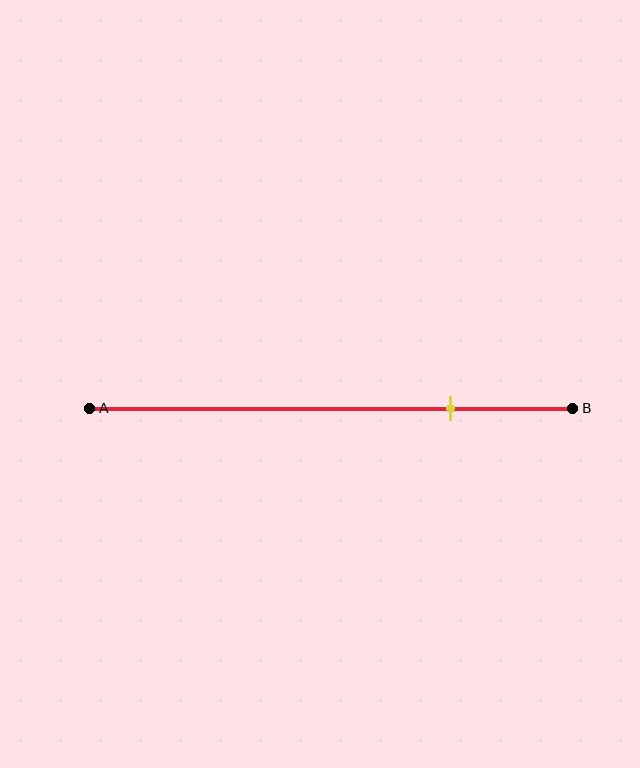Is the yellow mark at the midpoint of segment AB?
No, the mark is at about 75% from A, not at the 50% midpoint.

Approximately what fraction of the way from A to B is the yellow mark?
The yellow mark is approximately 75% of the way from A to B.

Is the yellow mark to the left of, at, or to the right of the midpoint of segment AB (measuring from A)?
The yellow mark is to the right of the midpoint of segment AB.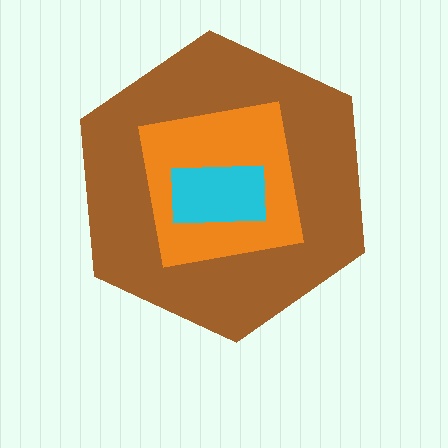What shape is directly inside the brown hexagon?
The orange square.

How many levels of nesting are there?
3.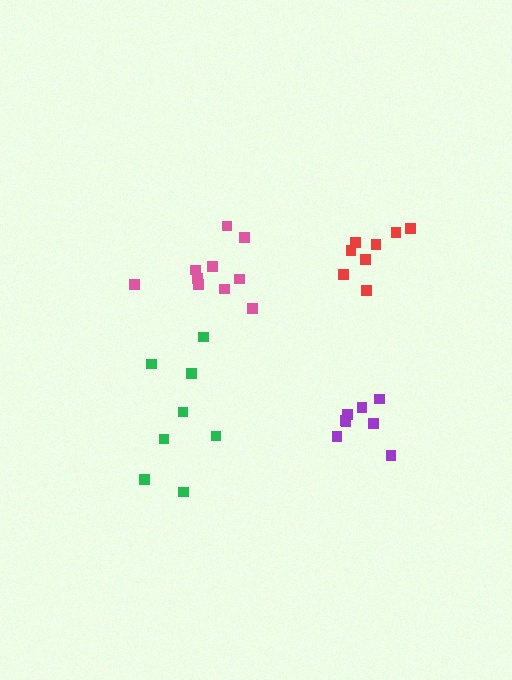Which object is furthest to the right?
The red cluster is rightmost.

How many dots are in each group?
Group 1: 10 dots, Group 2: 8 dots, Group 3: 8 dots, Group 4: 8 dots (34 total).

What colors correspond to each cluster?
The clusters are colored: pink, green, purple, red.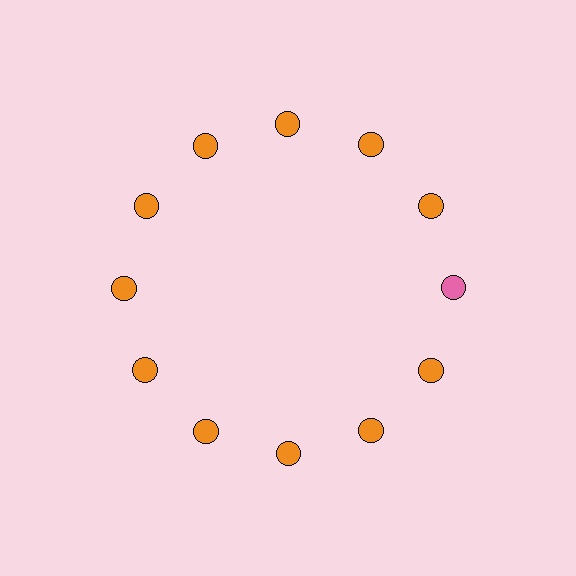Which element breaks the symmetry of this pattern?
The pink circle at roughly the 3 o'clock position breaks the symmetry. All other shapes are orange circles.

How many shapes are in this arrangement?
There are 12 shapes arranged in a ring pattern.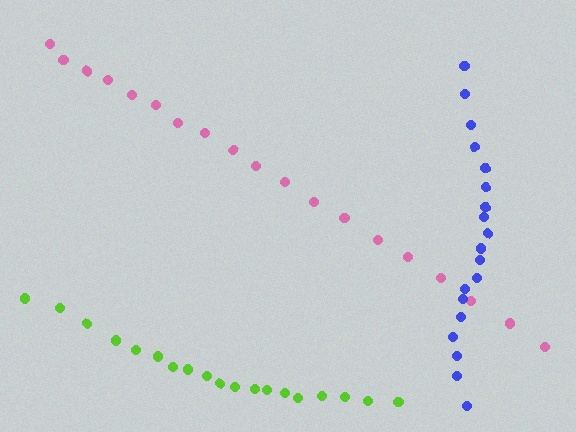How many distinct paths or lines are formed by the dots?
There are 3 distinct paths.